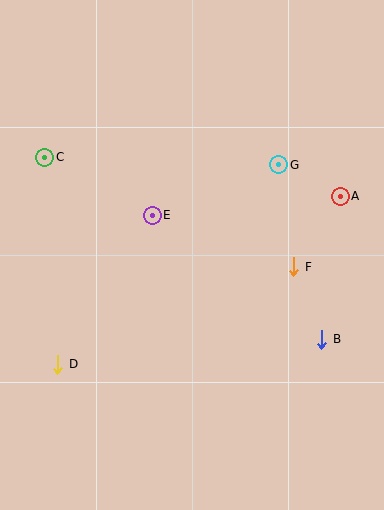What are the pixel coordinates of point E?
Point E is at (152, 215).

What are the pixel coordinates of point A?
Point A is at (340, 196).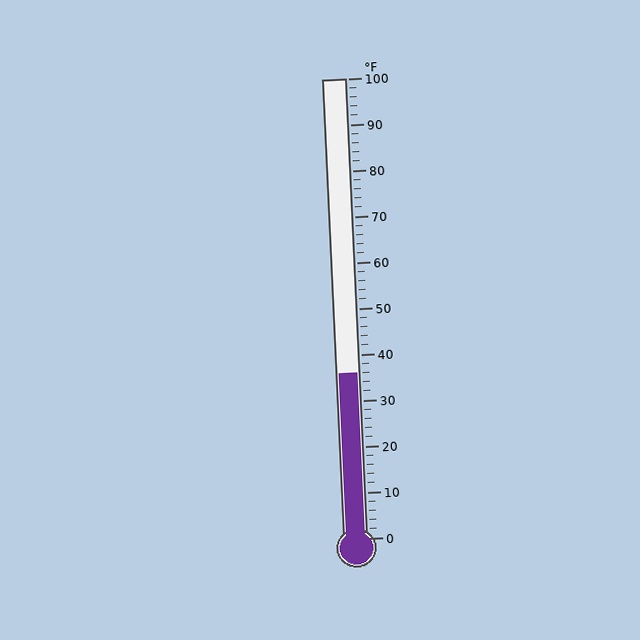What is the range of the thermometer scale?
The thermometer scale ranges from 0°F to 100°F.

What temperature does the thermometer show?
The thermometer shows approximately 36°F.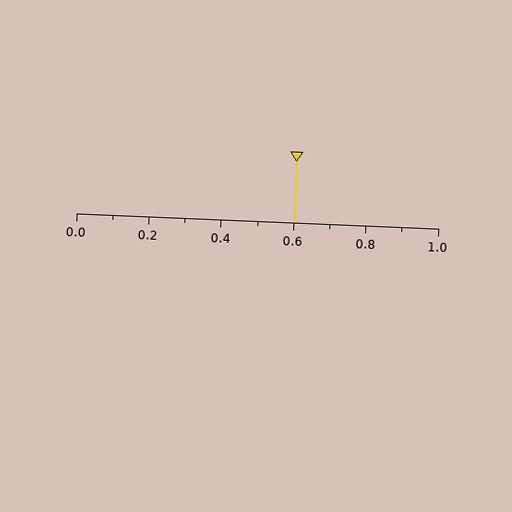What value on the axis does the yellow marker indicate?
The marker indicates approximately 0.6.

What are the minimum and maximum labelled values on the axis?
The axis runs from 0.0 to 1.0.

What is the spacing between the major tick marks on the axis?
The major ticks are spaced 0.2 apart.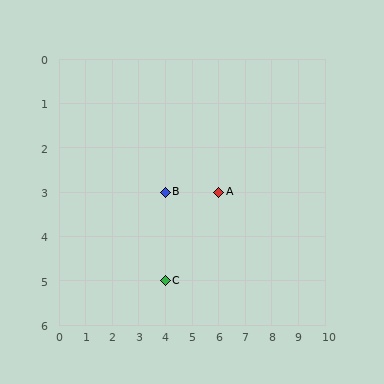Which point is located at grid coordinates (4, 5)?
Point C is at (4, 5).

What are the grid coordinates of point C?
Point C is at grid coordinates (4, 5).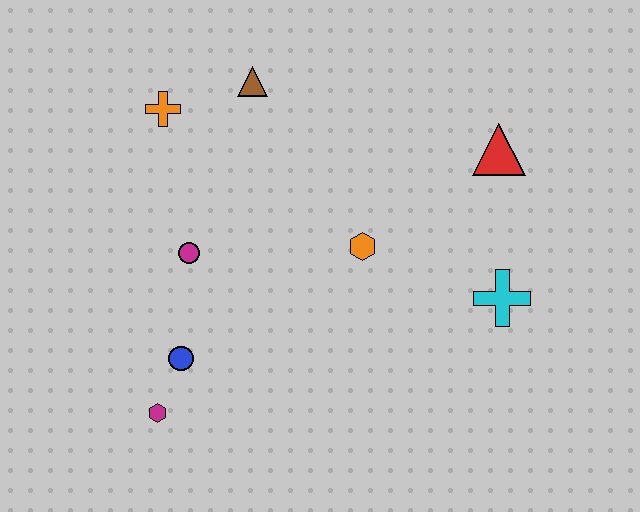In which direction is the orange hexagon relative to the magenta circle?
The orange hexagon is to the right of the magenta circle.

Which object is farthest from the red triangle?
The magenta hexagon is farthest from the red triangle.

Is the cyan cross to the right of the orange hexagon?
Yes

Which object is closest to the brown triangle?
The orange cross is closest to the brown triangle.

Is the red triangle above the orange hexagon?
Yes